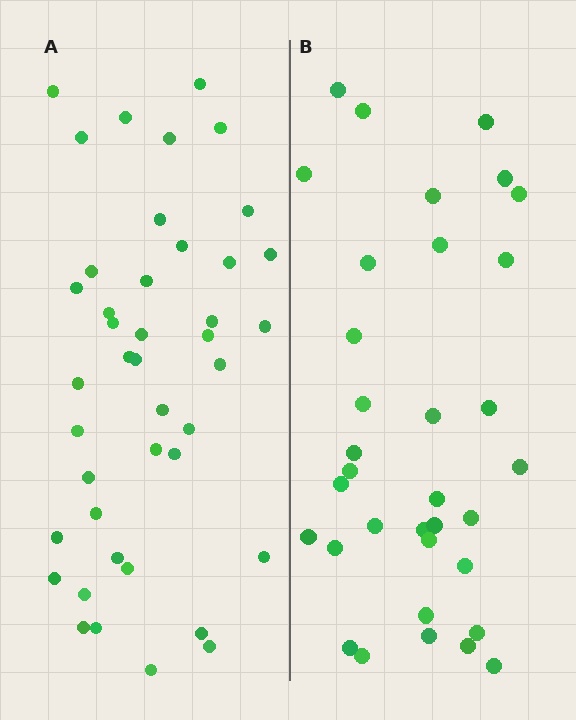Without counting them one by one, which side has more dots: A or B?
Region A (the left region) has more dots.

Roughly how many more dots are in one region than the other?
Region A has roughly 8 or so more dots than region B.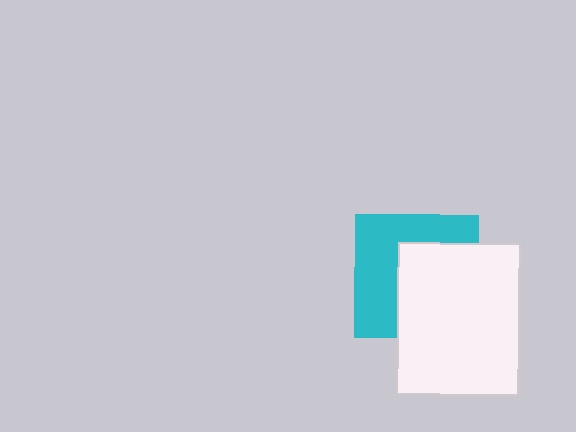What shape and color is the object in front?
The object in front is a white rectangle.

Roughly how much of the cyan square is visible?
About half of it is visible (roughly 49%).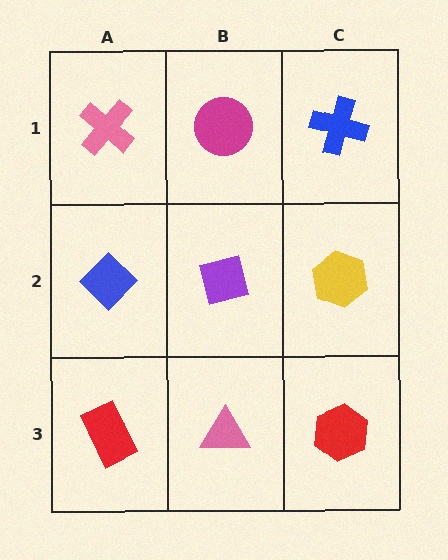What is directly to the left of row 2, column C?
A purple square.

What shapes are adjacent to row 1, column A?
A blue diamond (row 2, column A), a magenta circle (row 1, column B).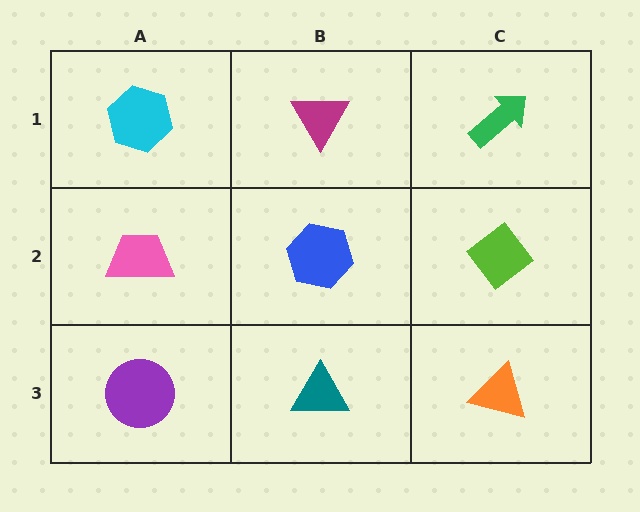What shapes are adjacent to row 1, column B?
A blue hexagon (row 2, column B), a cyan hexagon (row 1, column A), a green arrow (row 1, column C).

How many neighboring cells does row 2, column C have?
3.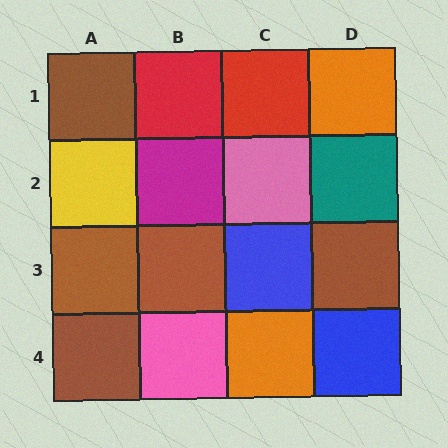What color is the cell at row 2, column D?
Teal.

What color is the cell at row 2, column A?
Yellow.